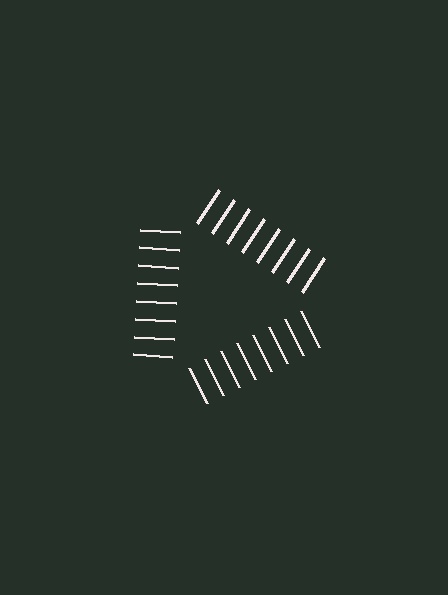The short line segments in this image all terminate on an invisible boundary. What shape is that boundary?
An illusory triangle — the line segments terminate on its edges but no continuous stroke is drawn.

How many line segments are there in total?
24 — 8 along each of the 3 edges.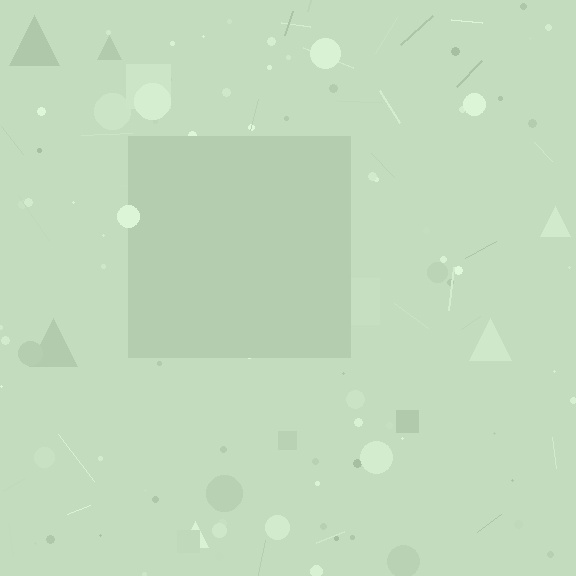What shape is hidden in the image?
A square is hidden in the image.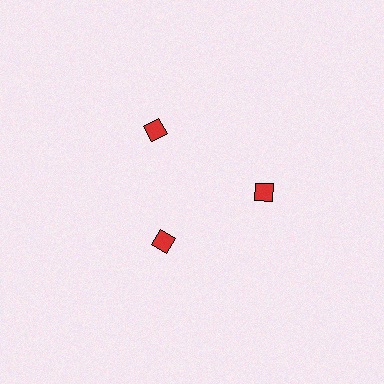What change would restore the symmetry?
The symmetry would be restored by moving it outward, back onto the ring so that all 3 diamonds sit at equal angles and equal distance from the center.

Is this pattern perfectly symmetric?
No. The 3 red diamonds are arranged in a ring, but one element near the 7 o'clock position is pulled inward toward the center, breaking the 3-fold rotational symmetry.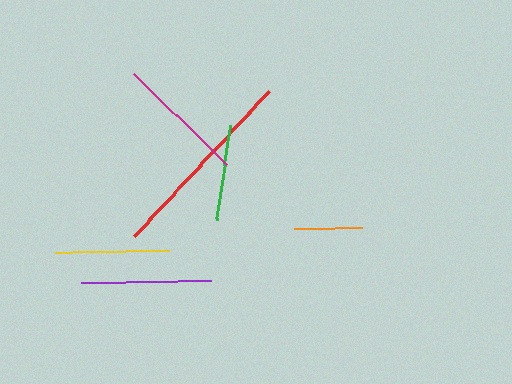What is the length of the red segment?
The red segment is approximately 198 pixels long.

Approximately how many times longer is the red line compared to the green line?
The red line is approximately 2.1 times the length of the green line.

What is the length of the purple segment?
The purple segment is approximately 130 pixels long.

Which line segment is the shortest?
The orange line is the shortest at approximately 68 pixels.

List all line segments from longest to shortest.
From longest to shortest: red, purple, magenta, yellow, green, orange.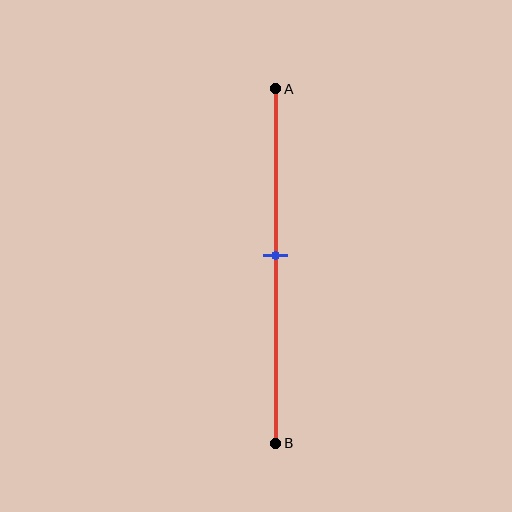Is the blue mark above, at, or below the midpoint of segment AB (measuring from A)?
The blue mark is approximately at the midpoint of segment AB.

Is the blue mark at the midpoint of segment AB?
Yes, the mark is approximately at the midpoint.